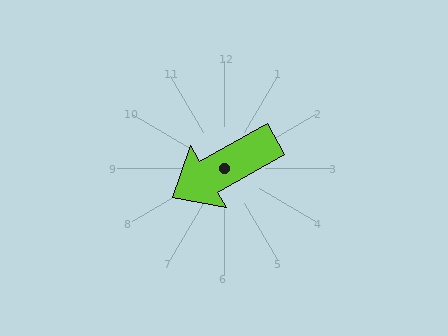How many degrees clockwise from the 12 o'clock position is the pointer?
Approximately 241 degrees.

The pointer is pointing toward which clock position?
Roughly 8 o'clock.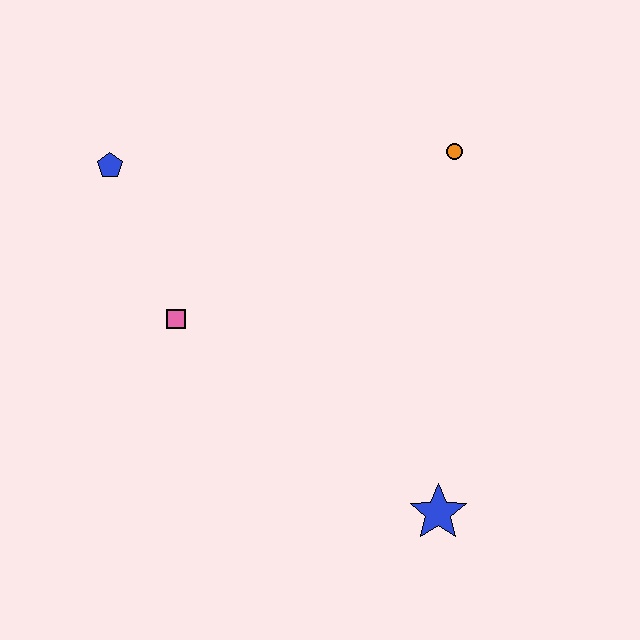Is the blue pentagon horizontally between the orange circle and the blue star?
No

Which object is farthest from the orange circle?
The blue star is farthest from the orange circle.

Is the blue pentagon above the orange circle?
No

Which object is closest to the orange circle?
The pink square is closest to the orange circle.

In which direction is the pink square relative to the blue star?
The pink square is to the left of the blue star.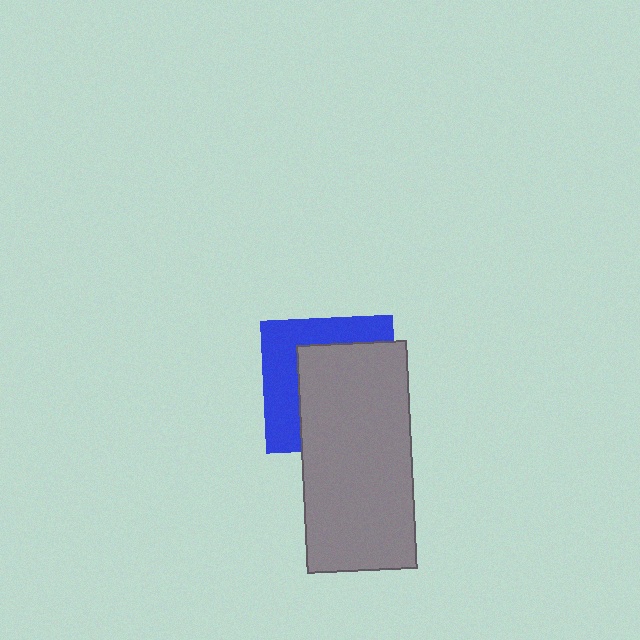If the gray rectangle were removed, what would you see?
You would see the complete blue square.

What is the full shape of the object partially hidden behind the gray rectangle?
The partially hidden object is a blue square.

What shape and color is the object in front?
The object in front is a gray rectangle.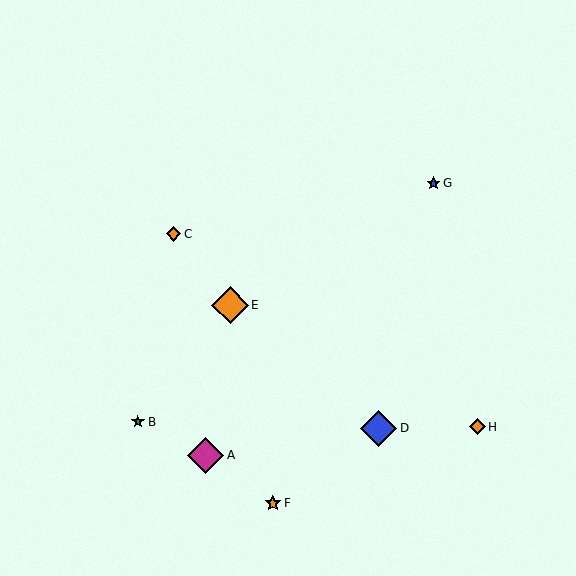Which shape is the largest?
The magenta diamond (labeled A) is the largest.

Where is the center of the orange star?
The center of the orange star is at (273, 503).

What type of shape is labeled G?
Shape G is a blue star.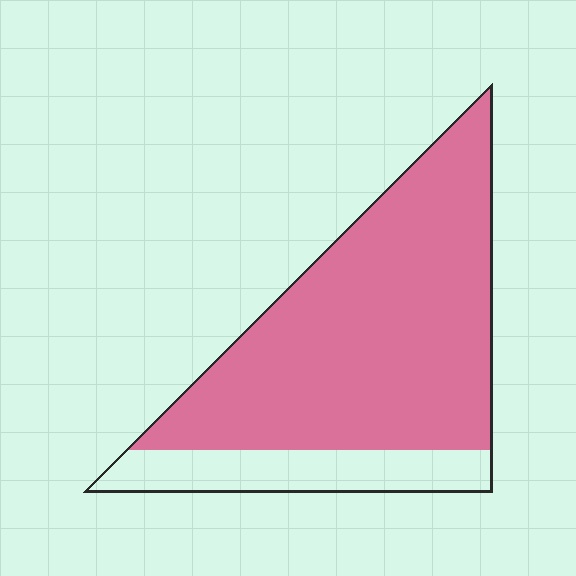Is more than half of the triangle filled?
Yes.